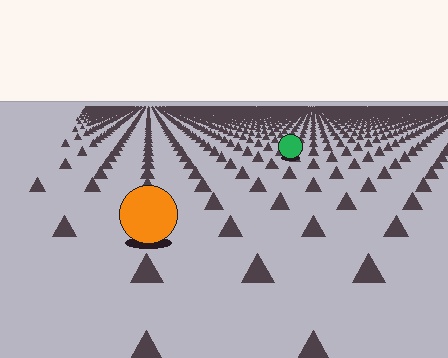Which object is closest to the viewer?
The orange circle is closest. The texture marks near it are larger and more spread out.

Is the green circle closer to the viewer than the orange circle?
No. The orange circle is closer — you can tell from the texture gradient: the ground texture is coarser near it.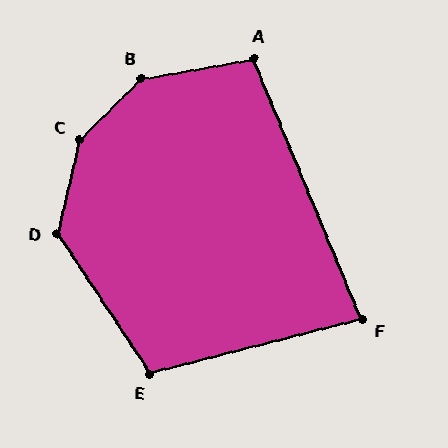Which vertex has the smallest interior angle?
F, at approximately 82 degrees.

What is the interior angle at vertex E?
Approximately 109 degrees (obtuse).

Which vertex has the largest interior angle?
C, at approximately 148 degrees.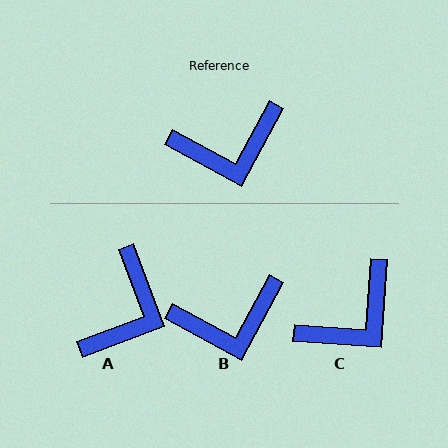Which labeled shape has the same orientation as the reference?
B.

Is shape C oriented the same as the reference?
No, it is off by about 24 degrees.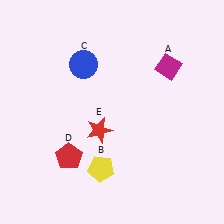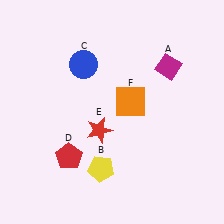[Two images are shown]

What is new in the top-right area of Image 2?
An orange square (F) was added in the top-right area of Image 2.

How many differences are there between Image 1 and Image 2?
There is 1 difference between the two images.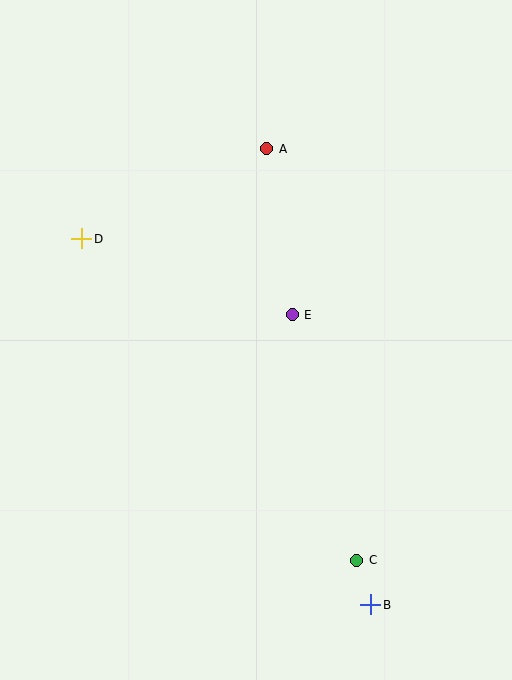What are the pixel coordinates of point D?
Point D is at (82, 239).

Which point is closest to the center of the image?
Point E at (292, 315) is closest to the center.